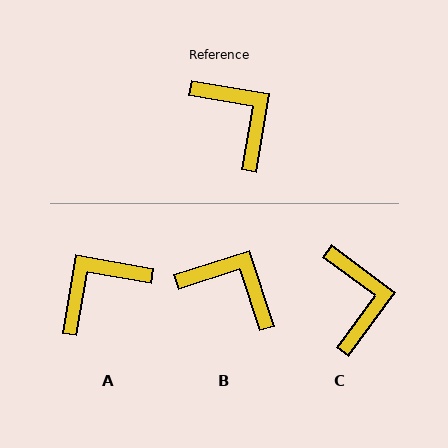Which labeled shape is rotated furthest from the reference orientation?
A, about 90 degrees away.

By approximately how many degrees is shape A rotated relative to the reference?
Approximately 90 degrees counter-clockwise.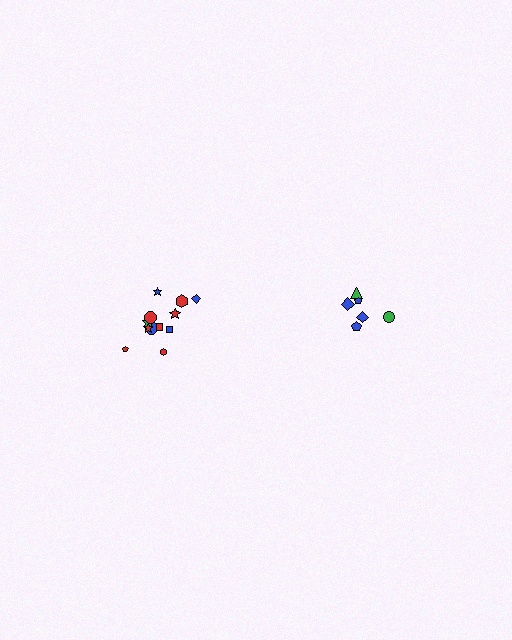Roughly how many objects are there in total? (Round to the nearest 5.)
Roughly 20 objects in total.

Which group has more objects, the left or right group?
The left group.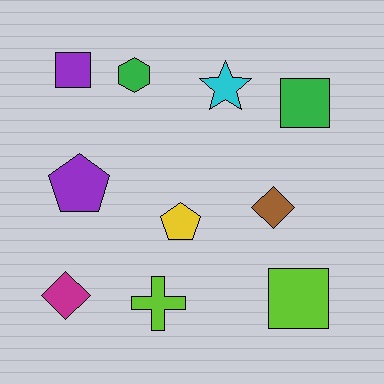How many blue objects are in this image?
There are no blue objects.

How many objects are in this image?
There are 10 objects.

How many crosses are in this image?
There is 1 cross.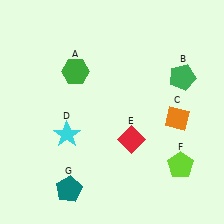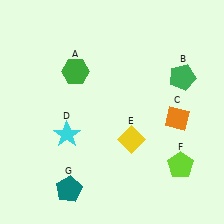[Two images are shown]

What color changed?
The diamond (E) changed from red in Image 1 to yellow in Image 2.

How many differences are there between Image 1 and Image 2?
There is 1 difference between the two images.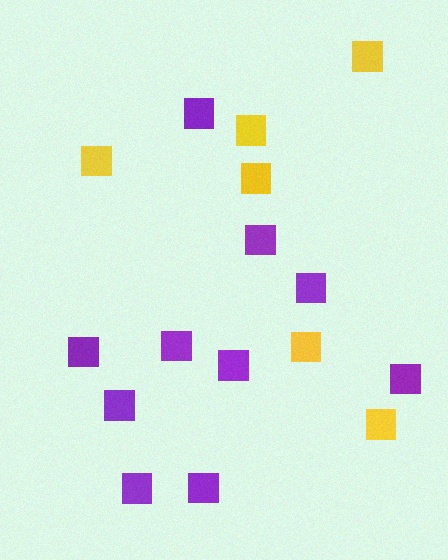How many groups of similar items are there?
There are 2 groups: one group of yellow squares (6) and one group of purple squares (10).